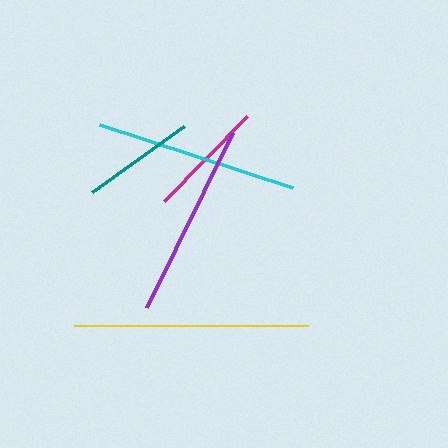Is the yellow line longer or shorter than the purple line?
The yellow line is longer than the purple line.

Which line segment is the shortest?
The teal line is the shortest at approximately 113 pixels.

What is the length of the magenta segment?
The magenta segment is approximately 119 pixels long.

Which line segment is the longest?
The yellow line is the longest at approximately 234 pixels.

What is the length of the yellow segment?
The yellow segment is approximately 234 pixels long.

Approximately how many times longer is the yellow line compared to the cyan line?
The yellow line is approximately 1.2 times the length of the cyan line.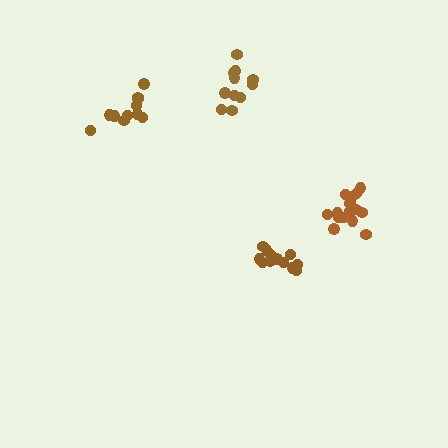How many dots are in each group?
Group 1: 11 dots, Group 2: 15 dots, Group 3: 11 dots, Group 4: 12 dots (49 total).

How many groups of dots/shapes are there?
There are 4 groups.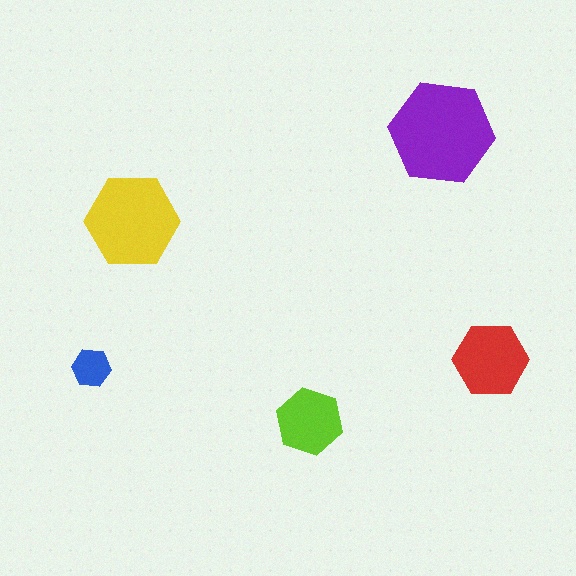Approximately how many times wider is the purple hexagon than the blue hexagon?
About 2.5 times wider.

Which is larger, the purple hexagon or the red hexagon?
The purple one.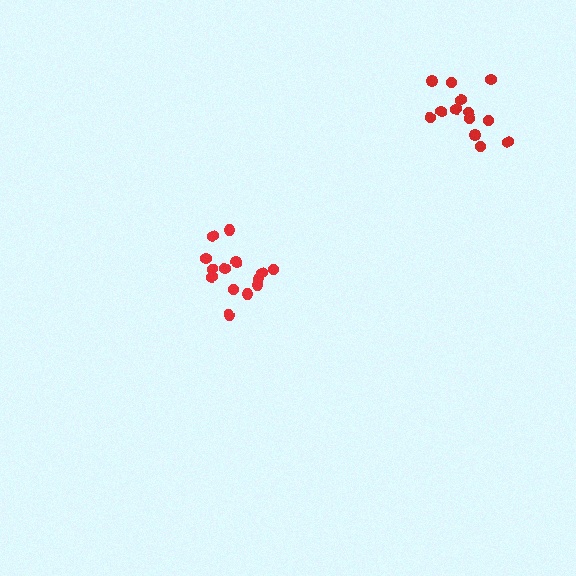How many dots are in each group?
Group 1: 14 dots, Group 2: 13 dots (27 total).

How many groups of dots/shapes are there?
There are 2 groups.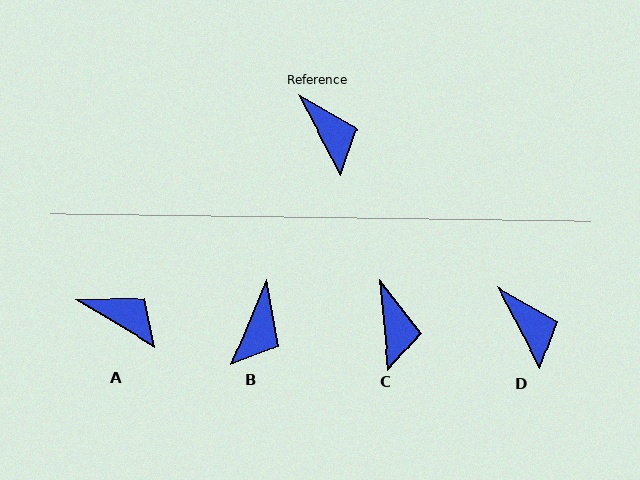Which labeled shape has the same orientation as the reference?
D.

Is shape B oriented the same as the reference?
No, it is off by about 50 degrees.